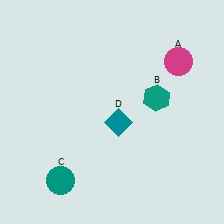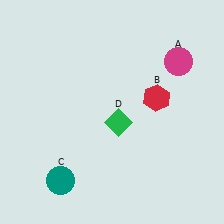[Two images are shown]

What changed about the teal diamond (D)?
In Image 1, D is teal. In Image 2, it changed to green.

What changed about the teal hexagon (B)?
In Image 1, B is teal. In Image 2, it changed to red.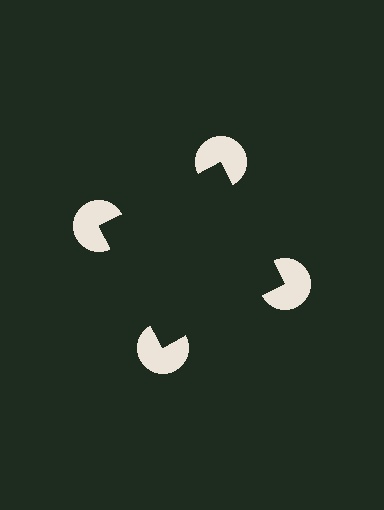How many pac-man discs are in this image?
There are 4 — one at each vertex of the illusory square.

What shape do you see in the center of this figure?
An illusory square — its edges are inferred from the aligned wedge cuts in the pac-man discs, not physically drawn.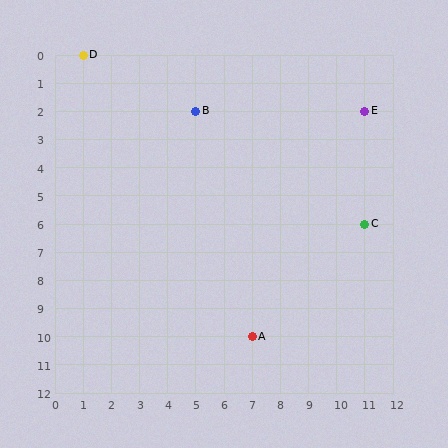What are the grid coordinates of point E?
Point E is at grid coordinates (11, 2).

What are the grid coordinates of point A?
Point A is at grid coordinates (7, 10).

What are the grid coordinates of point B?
Point B is at grid coordinates (5, 2).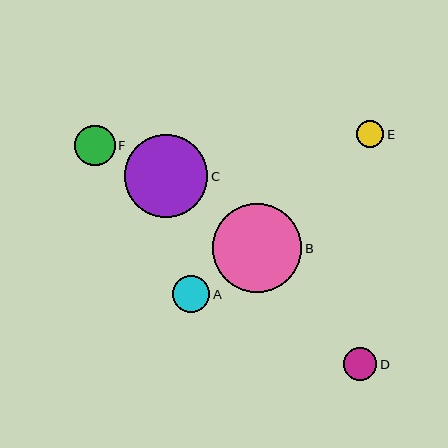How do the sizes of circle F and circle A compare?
Circle F and circle A are approximately the same size.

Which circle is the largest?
Circle B is the largest with a size of approximately 90 pixels.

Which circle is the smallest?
Circle E is the smallest with a size of approximately 27 pixels.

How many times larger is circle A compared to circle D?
Circle A is approximately 1.1 times the size of circle D.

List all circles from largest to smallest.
From largest to smallest: B, C, F, A, D, E.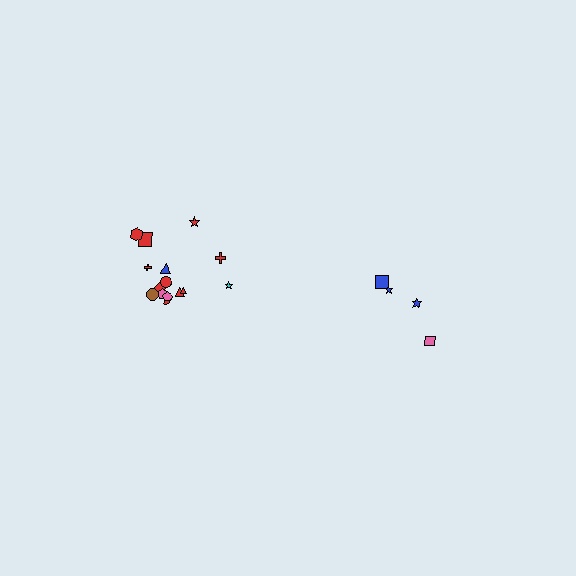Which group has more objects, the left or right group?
The left group.